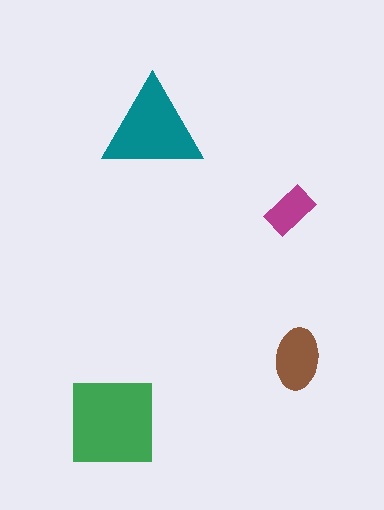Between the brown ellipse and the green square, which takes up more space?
The green square.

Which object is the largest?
The green square.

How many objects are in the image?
There are 4 objects in the image.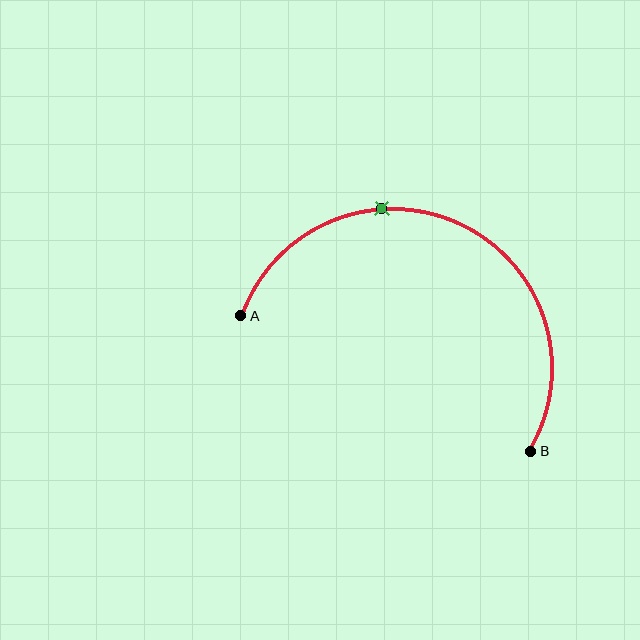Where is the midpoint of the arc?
The arc midpoint is the point on the curve farthest from the straight line joining A and B. It sits above that line.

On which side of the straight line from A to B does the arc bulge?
The arc bulges above the straight line connecting A and B.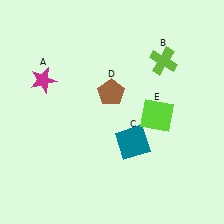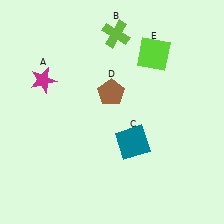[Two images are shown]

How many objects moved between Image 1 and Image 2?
2 objects moved between the two images.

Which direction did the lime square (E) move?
The lime square (E) moved up.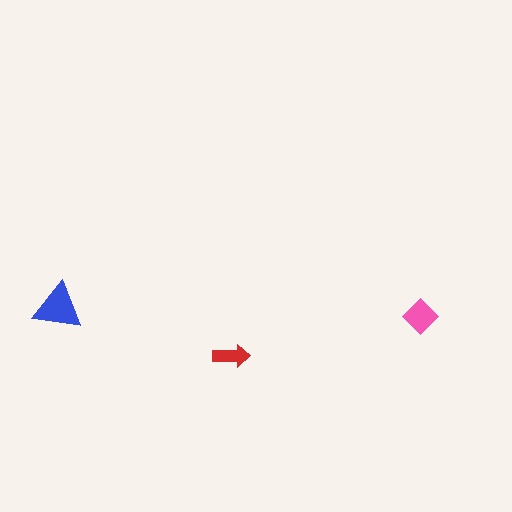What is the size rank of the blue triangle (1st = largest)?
1st.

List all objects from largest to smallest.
The blue triangle, the pink diamond, the red arrow.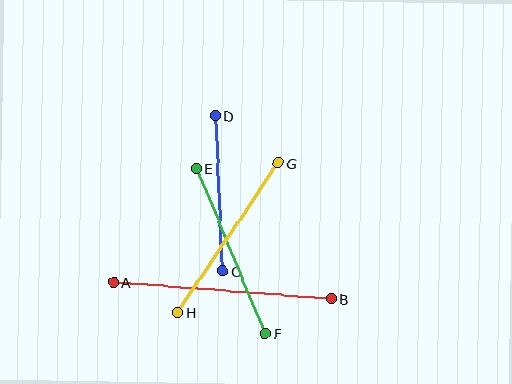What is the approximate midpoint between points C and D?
The midpoint is at approximately (219, 193) pixels.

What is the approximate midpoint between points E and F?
The midpoint is at approximately (231, 251) pixels.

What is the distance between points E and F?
The distance is approximately 179 pixels.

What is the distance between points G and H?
The distance is approximately 180 pixels.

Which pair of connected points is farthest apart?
Points A and B are farthest apart.